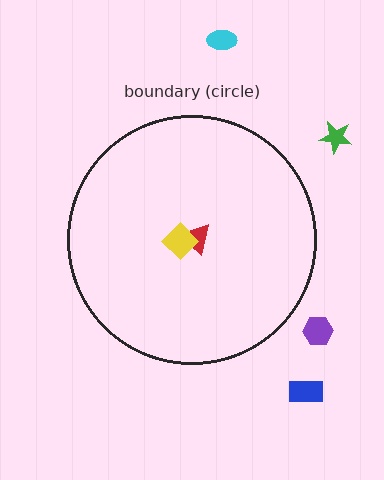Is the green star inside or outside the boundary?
Outside.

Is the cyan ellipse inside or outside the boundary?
Outside.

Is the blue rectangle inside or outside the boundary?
Outside.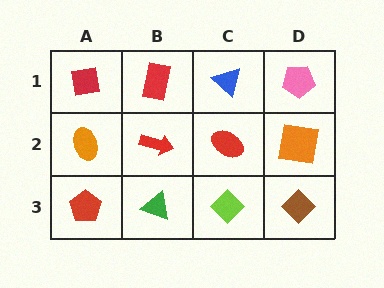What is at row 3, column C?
A lime diamond.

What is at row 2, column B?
A red arrow.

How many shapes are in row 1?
4 shapes.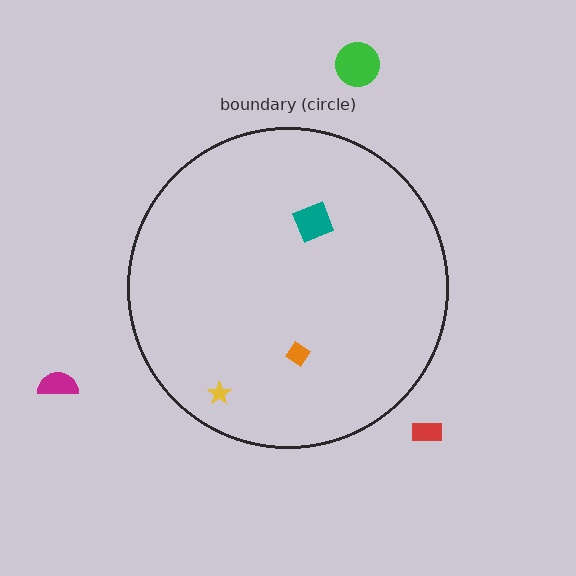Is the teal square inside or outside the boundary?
Inside.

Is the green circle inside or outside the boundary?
Outside.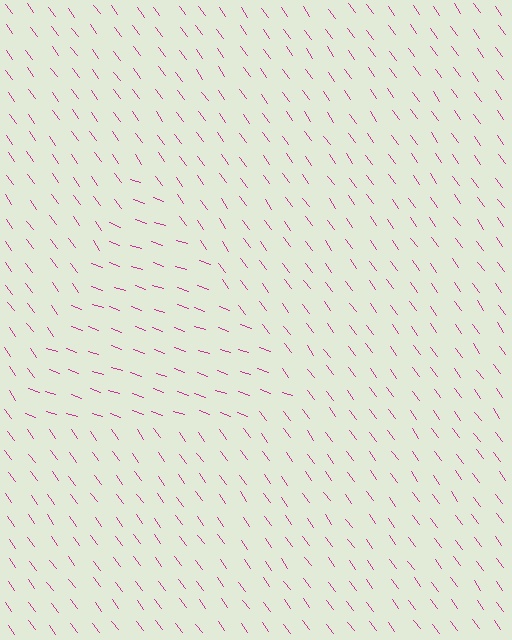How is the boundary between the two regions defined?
The boundary is defined purely by a change in line orientation (approximately 34 degrees difference). All lines are the same color and thickness.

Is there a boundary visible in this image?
Yes, there is a texture boundary formed by a change in line orientation.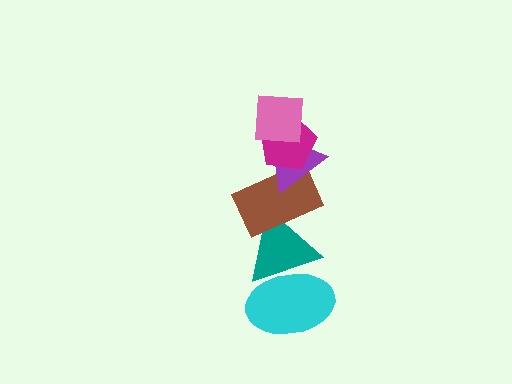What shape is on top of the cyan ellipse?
The teal triangle is on top of the cyan ellipse.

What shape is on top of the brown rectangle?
The purple triangle is on top of the brown rectangle.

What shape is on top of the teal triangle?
The brown rectangle is on top of the teal triangle.